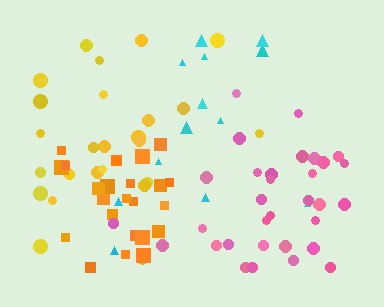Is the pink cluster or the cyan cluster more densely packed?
Pink.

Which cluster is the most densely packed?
Orange.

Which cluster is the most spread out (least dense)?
Cyan.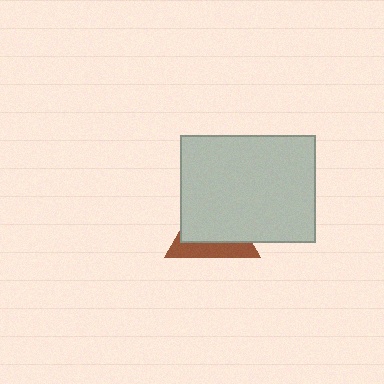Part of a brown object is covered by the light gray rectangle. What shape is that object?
It is a triangle.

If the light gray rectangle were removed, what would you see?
You would see the complete brown triangle.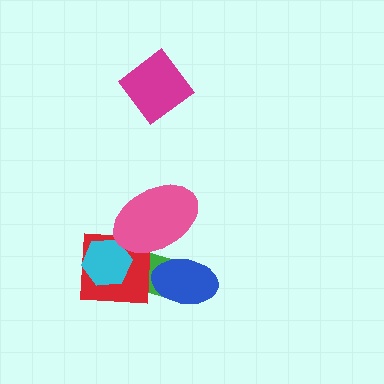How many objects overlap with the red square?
4 objects overlap with the red square.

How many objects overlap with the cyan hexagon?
1 object overlaps with the cyan hexagon.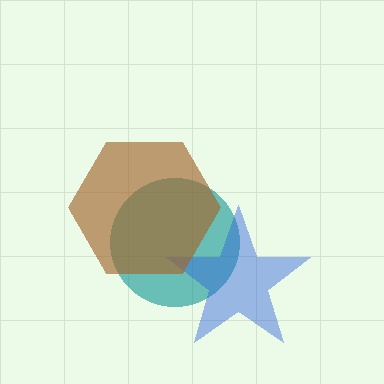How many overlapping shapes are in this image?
There are 3 overlapping shapes in the image.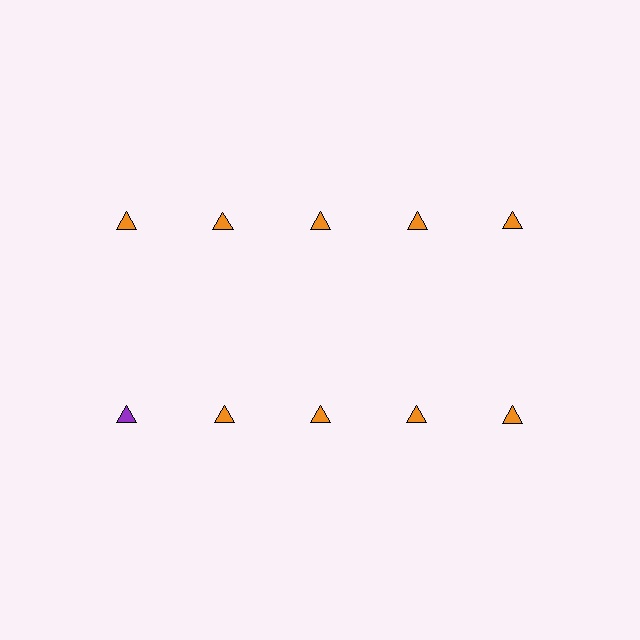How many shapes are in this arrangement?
There are 10 shapes arranged in a grid pattern.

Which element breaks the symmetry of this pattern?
The purple triangle in the second row, leftmost column breaks the symmetry. All other shapes are orange triangles.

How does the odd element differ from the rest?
It has a different color: purple instead of orange.